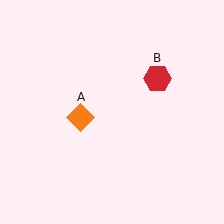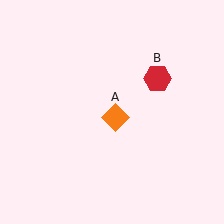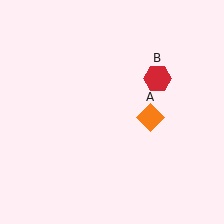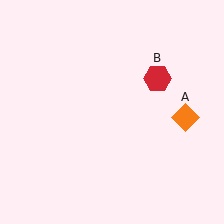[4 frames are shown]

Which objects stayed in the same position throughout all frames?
Red hexagon (object B) remained stationary.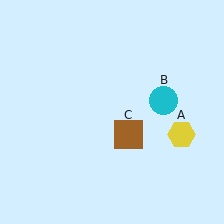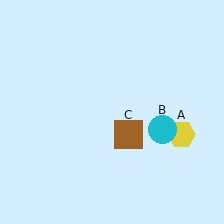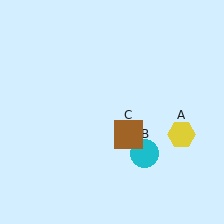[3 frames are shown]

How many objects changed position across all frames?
1 object changed position: cyan circle (object B).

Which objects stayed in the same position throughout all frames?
Yellow hexagon (object A) and brown square (object C) remained stationary.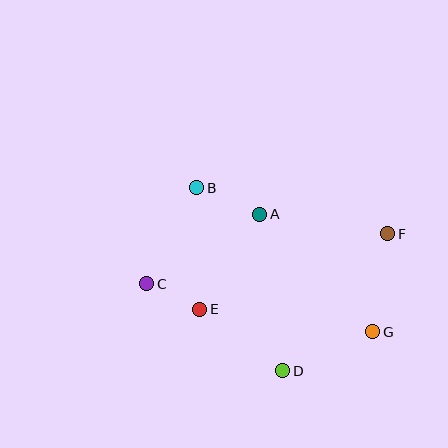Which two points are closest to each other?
Points C and E are closest to each other.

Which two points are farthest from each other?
Points C and F are farthest from each other.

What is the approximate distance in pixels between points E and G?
The distance between E and G is approximately 174 pixels.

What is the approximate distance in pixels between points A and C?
The distance between A and C is approximately 133 pixels.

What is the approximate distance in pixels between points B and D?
The distance between B and D is approximately 202 pixels.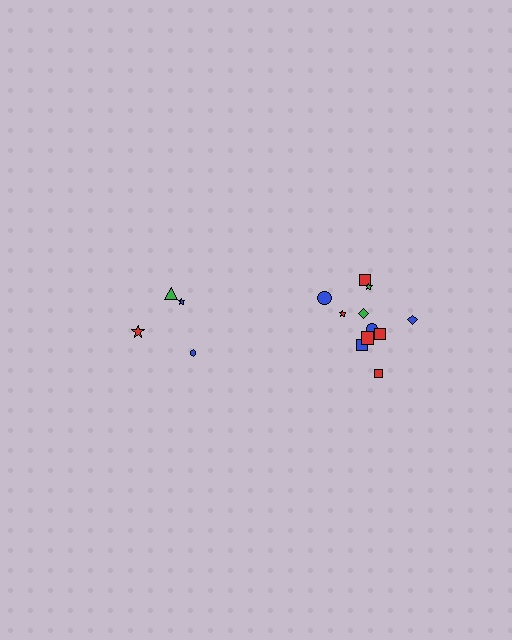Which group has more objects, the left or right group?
The right group.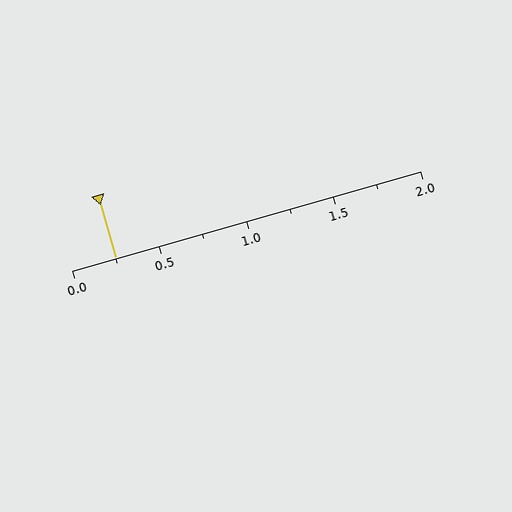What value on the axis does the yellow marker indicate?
The marker indicates approximately 0.25.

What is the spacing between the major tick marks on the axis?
The major ticks are spaced 0.5 apart.